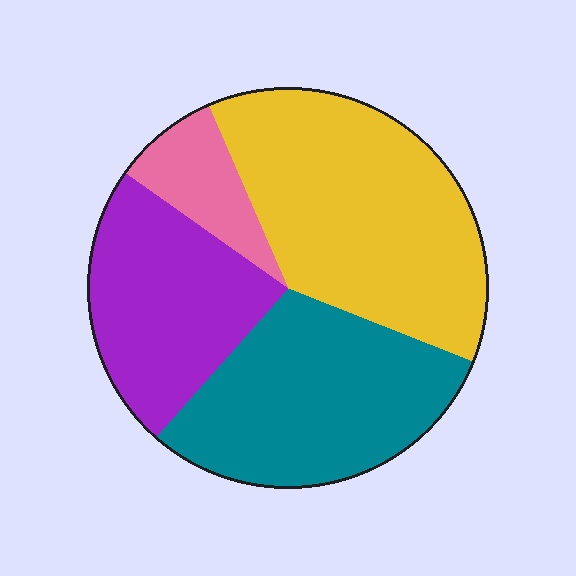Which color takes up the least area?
Pink, at roughly 10%.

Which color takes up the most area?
Yellow, at roughly 40%.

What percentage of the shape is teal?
Teal covers 30% of the shape.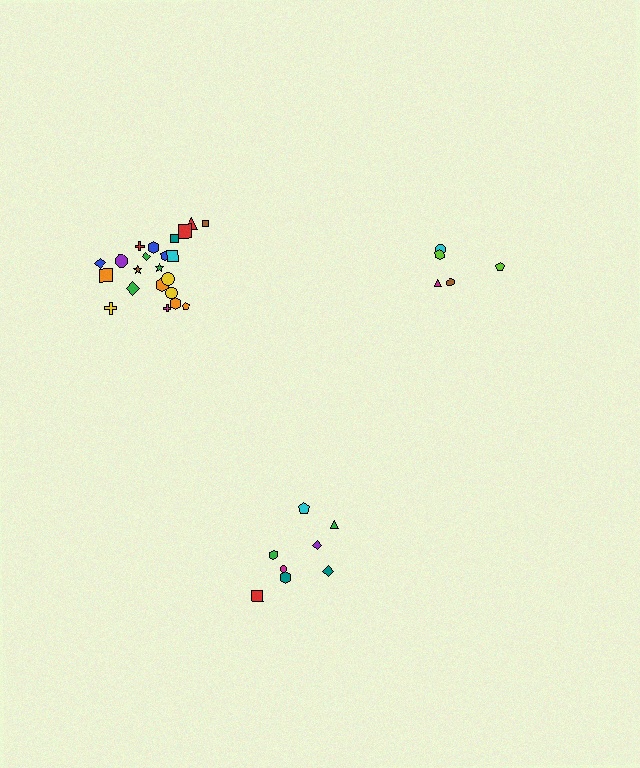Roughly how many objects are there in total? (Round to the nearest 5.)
Roughly 35 objects in total.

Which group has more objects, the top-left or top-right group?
The top-left group.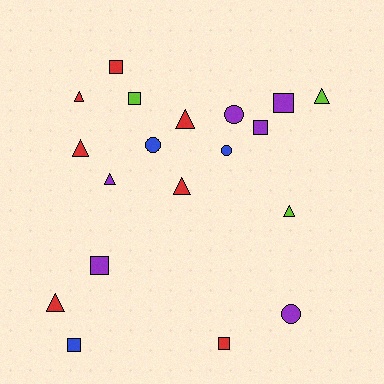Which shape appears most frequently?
Triangle, with 8 objects.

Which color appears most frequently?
Red, with 7 objects.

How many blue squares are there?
There is 1 blue square.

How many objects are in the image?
There are 19 objects.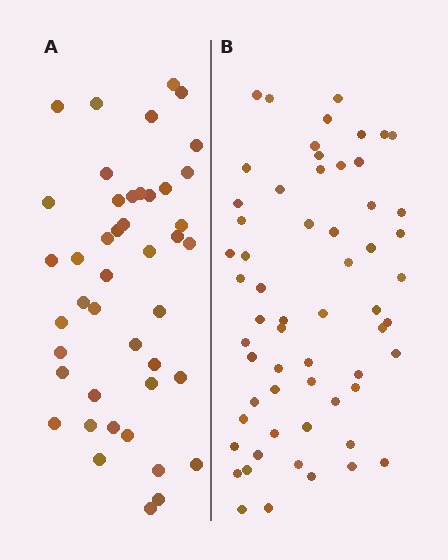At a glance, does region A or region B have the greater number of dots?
Region B (the right region) has more dots.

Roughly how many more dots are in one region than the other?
Region B has approximately 15 more dots than region A.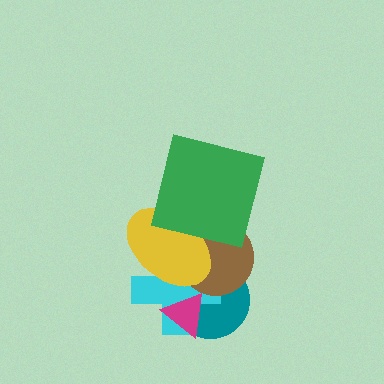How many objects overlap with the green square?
2 objects overlap with the green square.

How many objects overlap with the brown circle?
4 objects overlap with the brown circle.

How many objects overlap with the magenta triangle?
2 objects overlap with the magenta triangle.